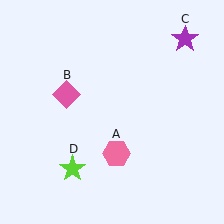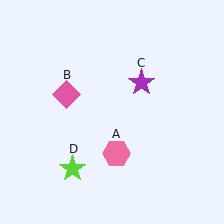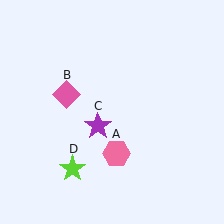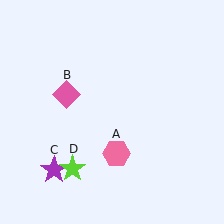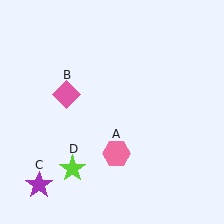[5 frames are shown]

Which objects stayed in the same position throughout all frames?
Pink hexagon (object A) and pink diamond (object B) and lime star (object D) remained stationary.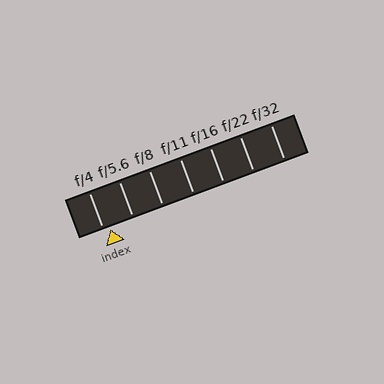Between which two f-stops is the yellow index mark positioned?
The index mark is between f/4 and f/5.6.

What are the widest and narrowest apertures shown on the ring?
The widest aperture shown is f/4 and the narrowest is f/32.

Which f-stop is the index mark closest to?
The index mark is closest to f/4.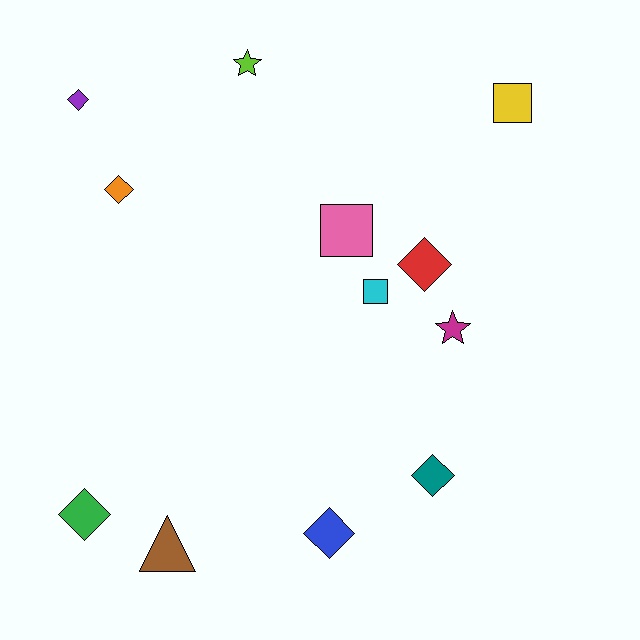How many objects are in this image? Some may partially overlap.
There are 12 objects.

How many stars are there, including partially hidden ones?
There are 2 stars.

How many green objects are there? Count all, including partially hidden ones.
There is 1 green object.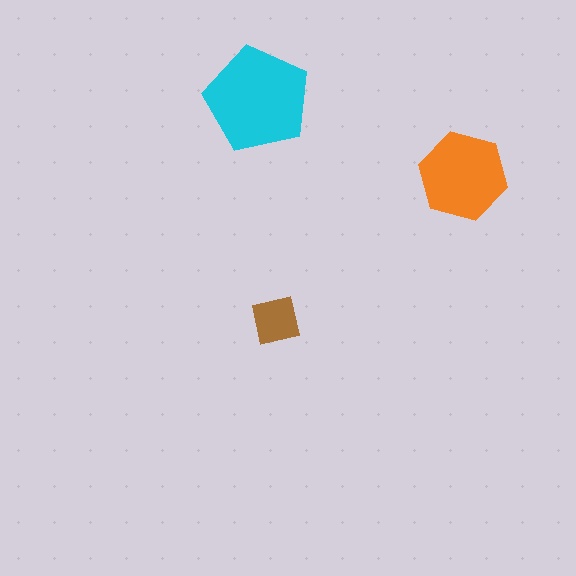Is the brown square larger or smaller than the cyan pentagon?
Smaller.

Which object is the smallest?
The brown square.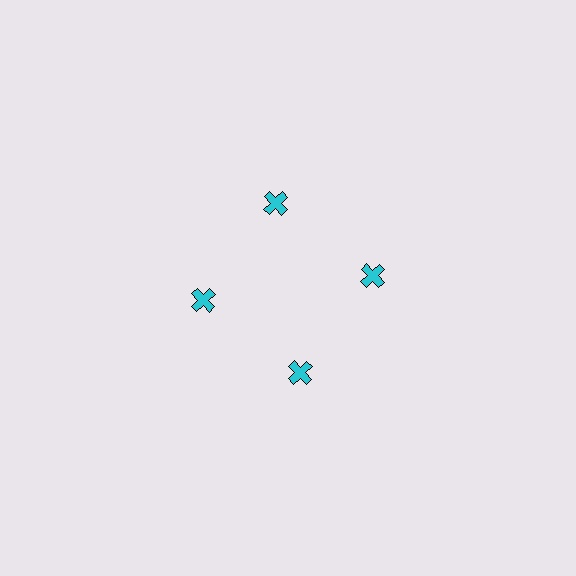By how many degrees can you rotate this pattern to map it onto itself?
The pattern maps onto itself every 90 degrees of rotation.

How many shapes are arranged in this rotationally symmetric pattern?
There are 4 shapes, arranged in 4 groups of 1.